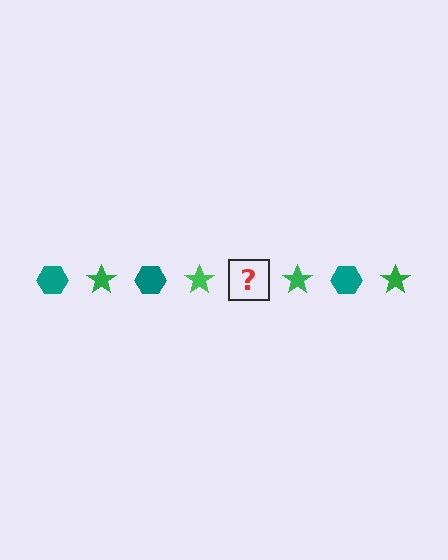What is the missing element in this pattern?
The missing element is a teal hexagon.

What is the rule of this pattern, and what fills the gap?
The rule is that the pattern alternates between teal hexagon and green star. The gap should be filled with a teal hexagon.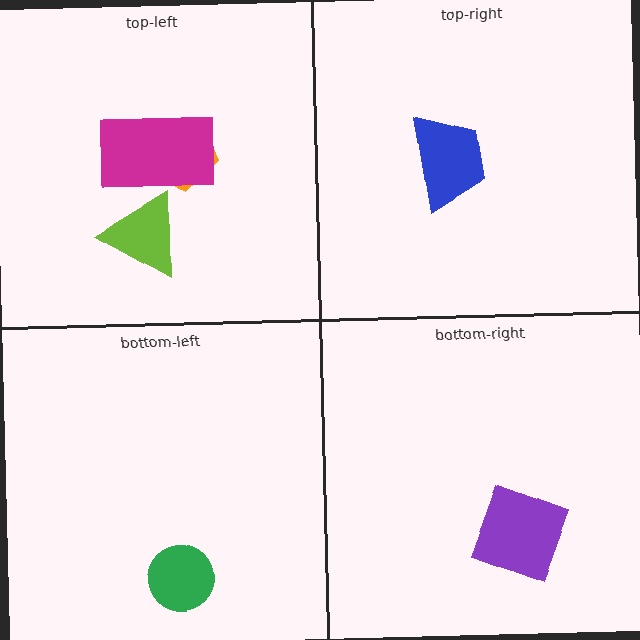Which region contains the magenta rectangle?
The top-left region.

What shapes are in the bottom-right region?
The purple square.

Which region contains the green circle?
The bottom-left region.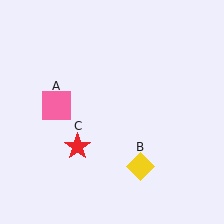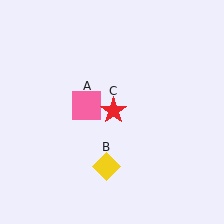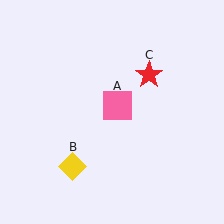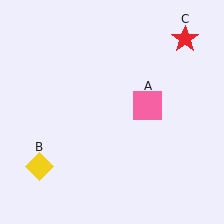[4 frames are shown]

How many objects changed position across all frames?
3 objects changed position: pink square (object A), yellow diamond (object B), red star (object C).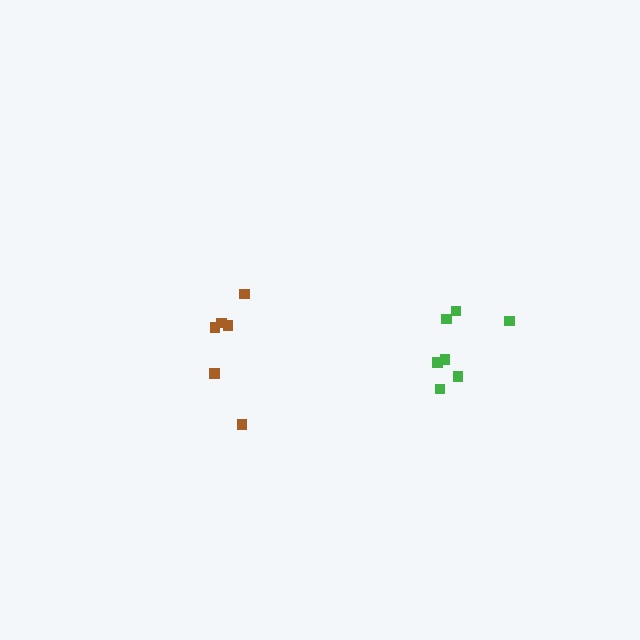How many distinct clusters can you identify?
There are 2 distinct clusters.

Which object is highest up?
The brown cluster is topmost.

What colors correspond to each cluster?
The clusters are colored: brown, green.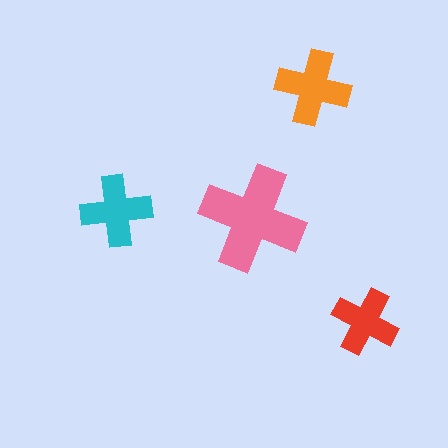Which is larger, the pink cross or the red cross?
The pink one.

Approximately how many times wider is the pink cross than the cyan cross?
About 1.5 times wider.